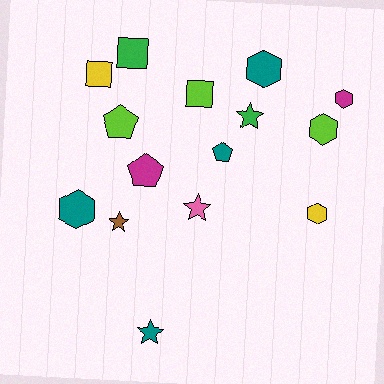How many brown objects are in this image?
There is 1 brown object.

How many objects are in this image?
There are 15 objects.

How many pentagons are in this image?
There are 3 pentagons.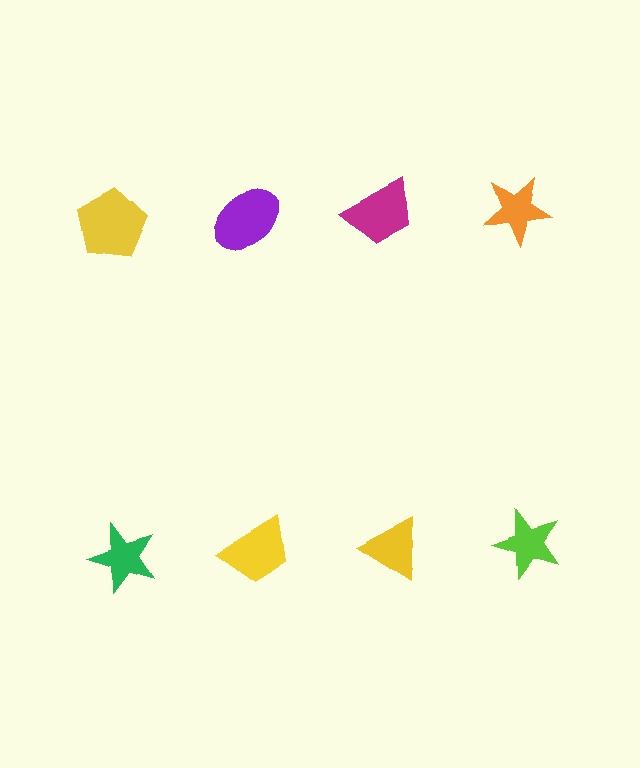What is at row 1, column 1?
A yellow pentagon.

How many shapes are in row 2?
4 shapes.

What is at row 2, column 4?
A lime star.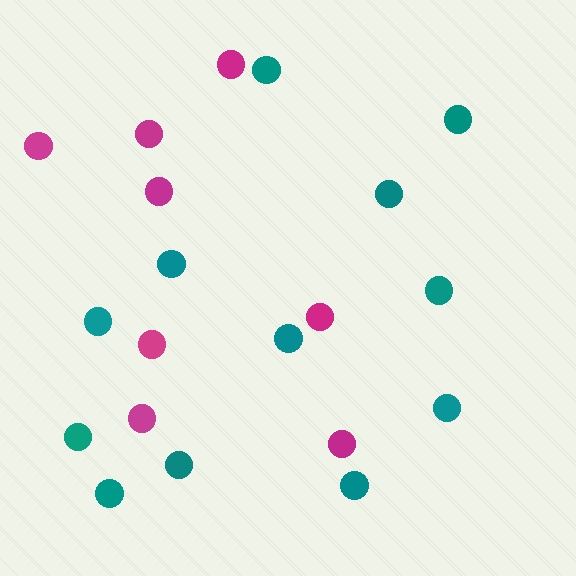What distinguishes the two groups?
There are 2 groups: one group of magenta circles (8) and one group of teal circles (12).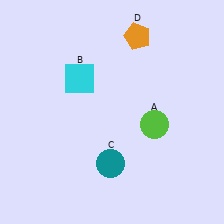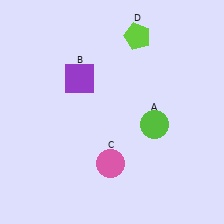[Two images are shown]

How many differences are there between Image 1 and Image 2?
There are 3 differences between the two images.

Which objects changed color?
B changed from cyan to purple. C changed from teal to pink. D changed from orange to lime.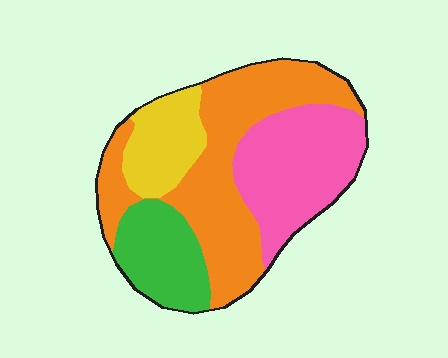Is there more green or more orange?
Orange.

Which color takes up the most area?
Orange, at roughly 40%.